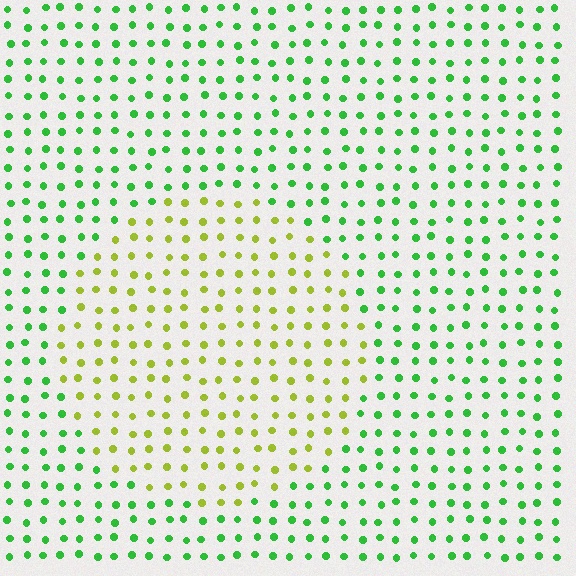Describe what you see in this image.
The image is filled with small green elements in a uniform arrangement. A circle-shaped region is visible where the elements are tinted to a slightly different hue, forming a subtle color boundary.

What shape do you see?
I see a circle.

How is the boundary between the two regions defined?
The boundary is defined purely by a slight shift in hue (about 50 degrees). Spacing, size, and orientation are identical on both sides.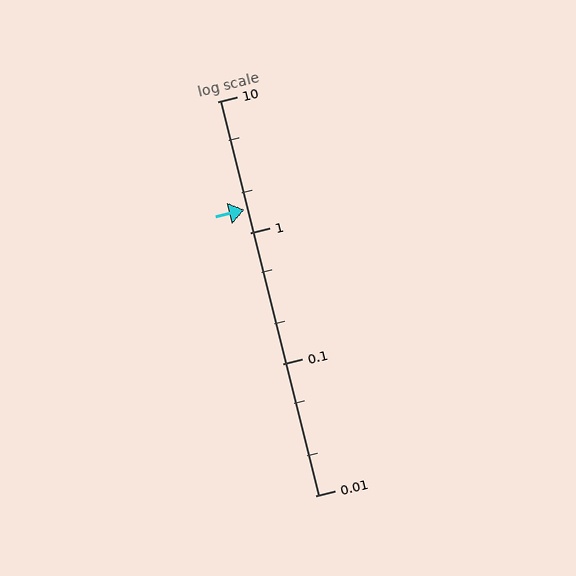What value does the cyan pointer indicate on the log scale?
The pointer indicates approximately 1.5.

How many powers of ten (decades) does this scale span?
The scale spans 3 decades, from 0.01 to 10.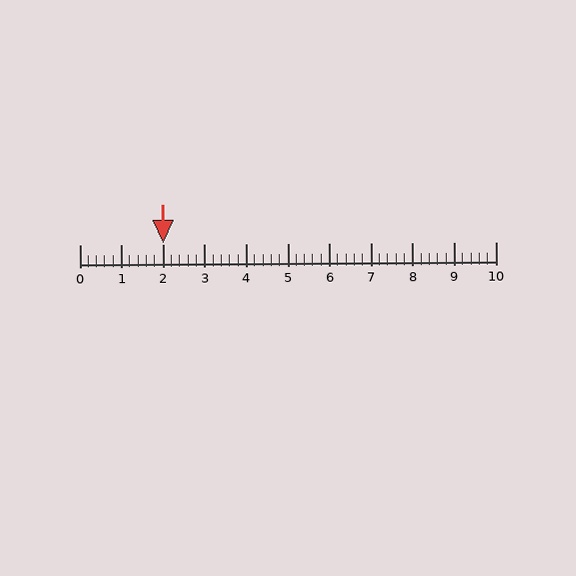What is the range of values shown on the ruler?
The ruler shows values from 0 to 10.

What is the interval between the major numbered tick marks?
The major tick marks are spaced 1 units apart.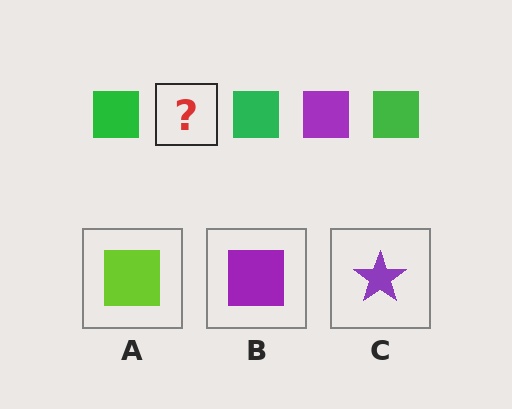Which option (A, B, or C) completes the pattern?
B.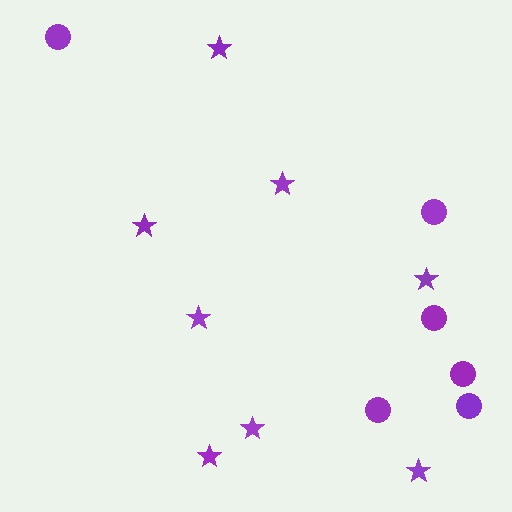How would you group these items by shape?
There are 2 groups: one group of stars (8) and one group of circles (6).